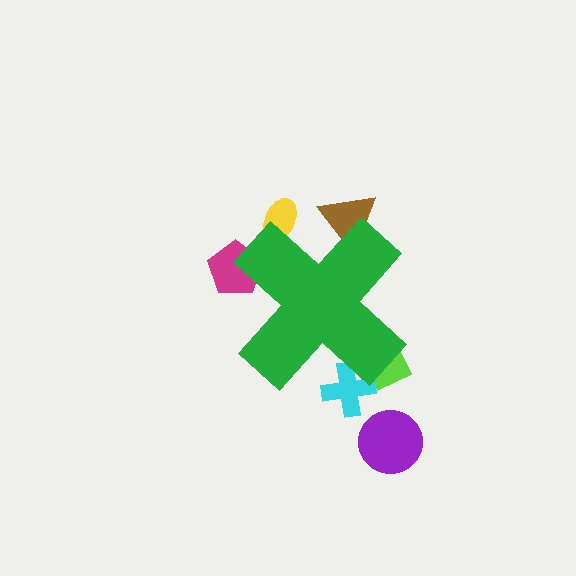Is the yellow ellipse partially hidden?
Yes, the yellow ellipse is partially hidden behind the green cross.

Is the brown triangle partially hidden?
Yes, the brown triangle is partially hidden behind the green cross.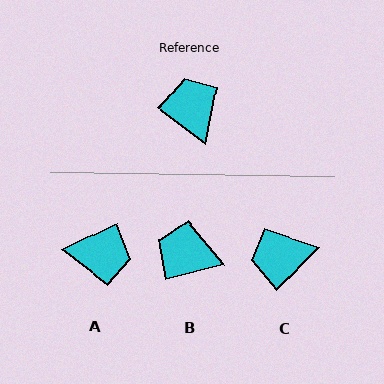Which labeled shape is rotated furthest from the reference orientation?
A, about 116 degrees away.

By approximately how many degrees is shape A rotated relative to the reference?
Approximately 116 degrees clockwise.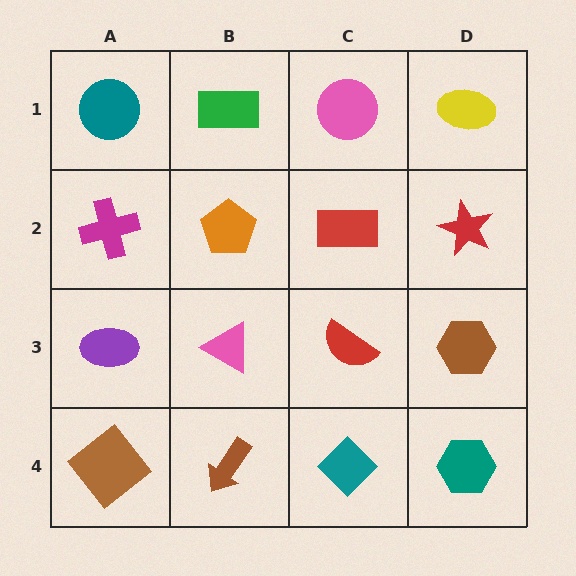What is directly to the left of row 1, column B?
A teal circle.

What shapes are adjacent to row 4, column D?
A brown hexagon (row 3, column D), a teal diamond (row 4, column C).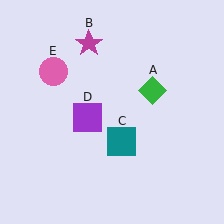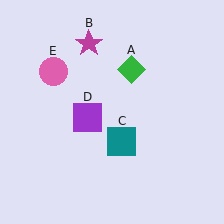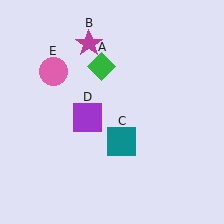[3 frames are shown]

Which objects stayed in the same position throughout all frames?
Magenta star (object B) and teal square (object C) and purple square (object D) and pink circle (object E) remained stationary.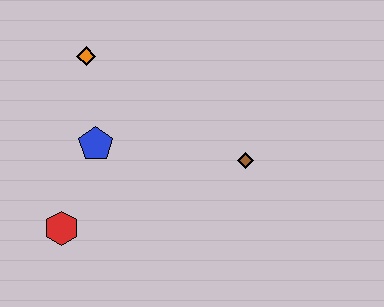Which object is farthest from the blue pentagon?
The brown diamond is farthest from the blue pentagon.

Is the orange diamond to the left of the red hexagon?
No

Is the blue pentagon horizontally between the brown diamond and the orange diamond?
Yes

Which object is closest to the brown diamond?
The blue pentagon is closest to the brown diamond.